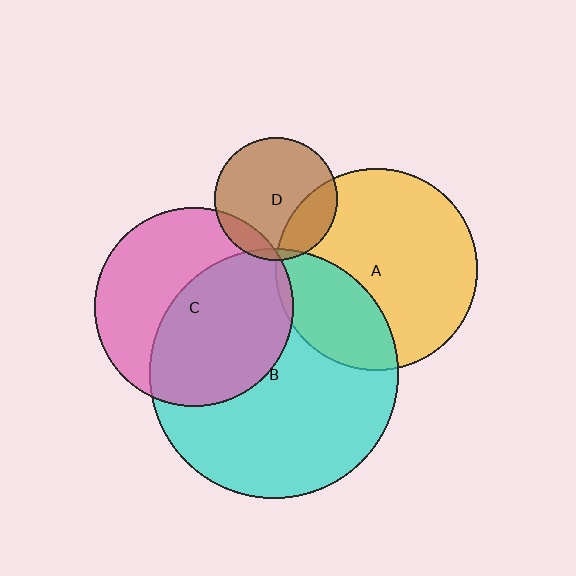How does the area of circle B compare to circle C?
Approximately 1.6 times.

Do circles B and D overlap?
Yes.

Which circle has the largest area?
Circle B (cyan).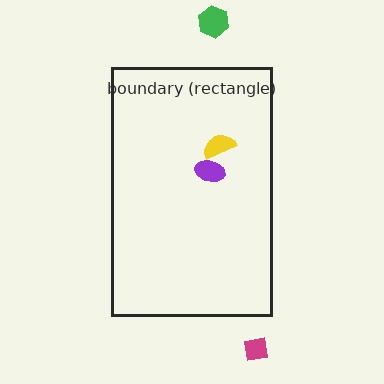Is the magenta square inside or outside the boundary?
Outside.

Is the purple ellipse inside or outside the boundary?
Inside.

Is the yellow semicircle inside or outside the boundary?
Inside.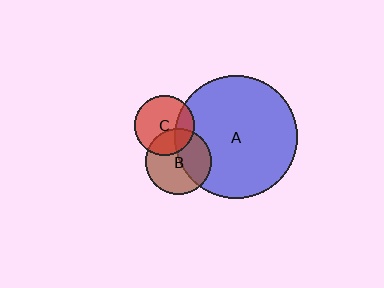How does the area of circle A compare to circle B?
Approximately 3.5 times.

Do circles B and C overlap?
Yes.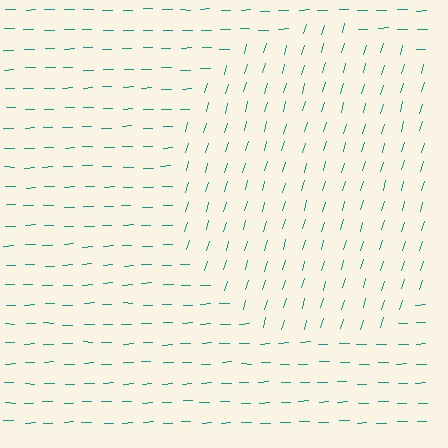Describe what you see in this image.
The image is filled with small teal line segments. A circle region in the image has lines oriented differently from the surrounding lines, creating a visible texture boundary.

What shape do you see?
I see a circle.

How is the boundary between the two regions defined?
The boundary is defined purely by a change in line orientation (approximately 72 degrees difference). All lines are the same color and thickness.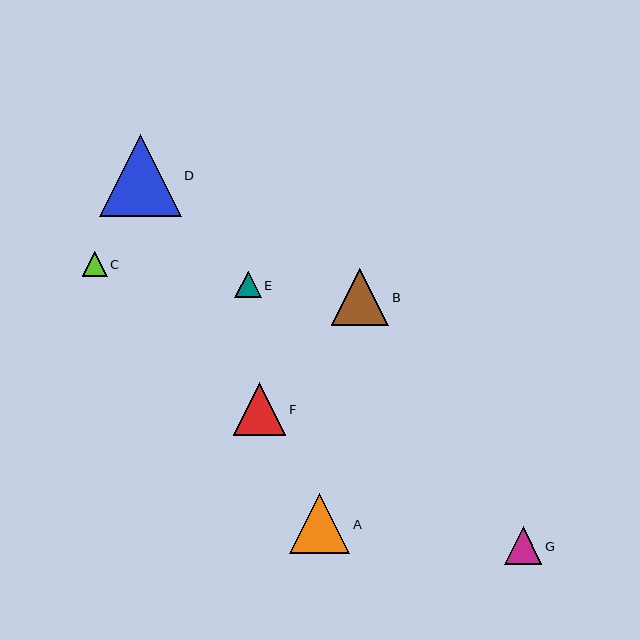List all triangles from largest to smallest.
From largest to smallest: D, A, B, F, G, E, C.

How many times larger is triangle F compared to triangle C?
Triangle F is approximately 2.1 times the size of triangle C.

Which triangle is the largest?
Triangle D is the largest with a size of approximately 82 pixels.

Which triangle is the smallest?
Triangle C is the smallest with a size of approximately 25 pixels.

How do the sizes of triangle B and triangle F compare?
Triangle B and triangle F are approximately the same size.